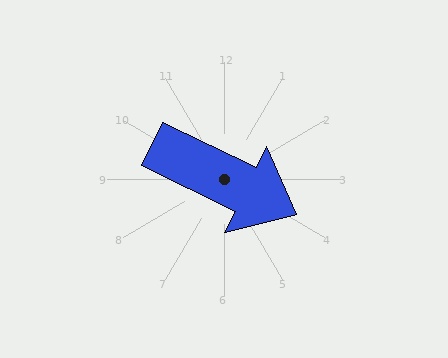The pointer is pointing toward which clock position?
Roughly 4 o'clock.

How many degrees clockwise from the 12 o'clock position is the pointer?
Approximately 116 degrees.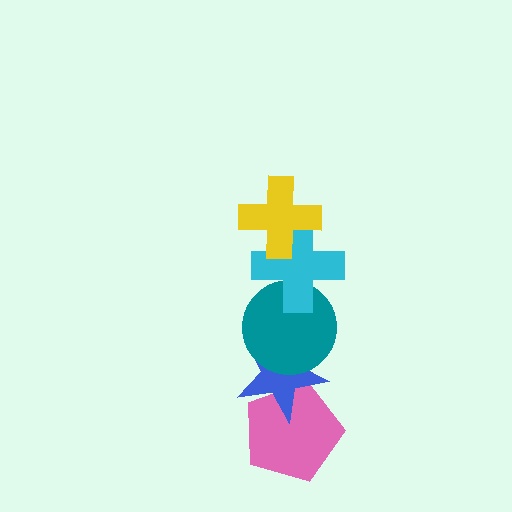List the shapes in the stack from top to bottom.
From top to bottom: the yellow cross, the cyan cross, the teal circle, the blue star, the pink pentagon.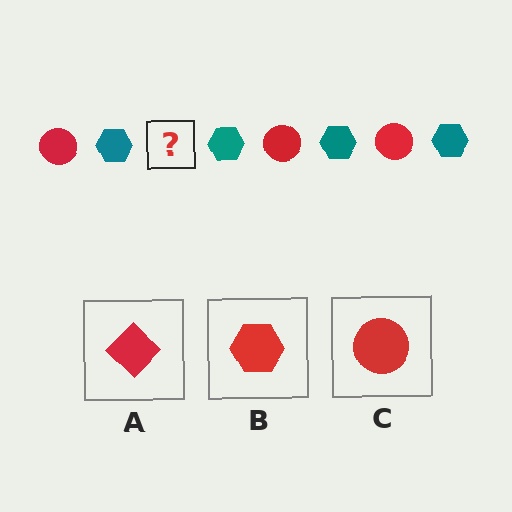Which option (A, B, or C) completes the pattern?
C.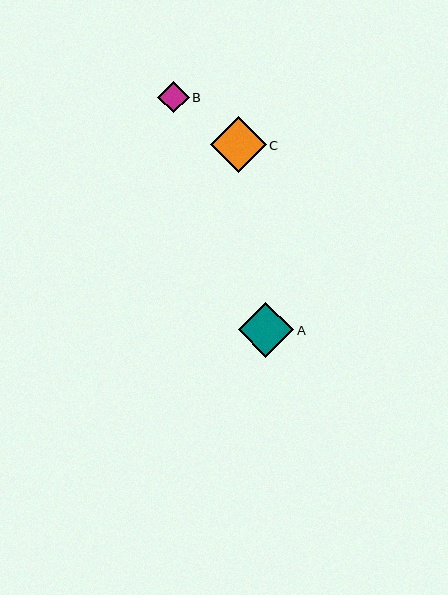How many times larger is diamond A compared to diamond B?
Diamond A is approximately 1.8 times the size of diamond B.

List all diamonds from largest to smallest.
From largest to smallest: C, A, B.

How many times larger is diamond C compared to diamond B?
Diamond C is approximately 1.8 times the size of diamond B.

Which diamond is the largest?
Diamond C is the largest with a size of approximately 56 pixels.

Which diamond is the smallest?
Diamond B is the smallest with a size of approximately 31 pixels.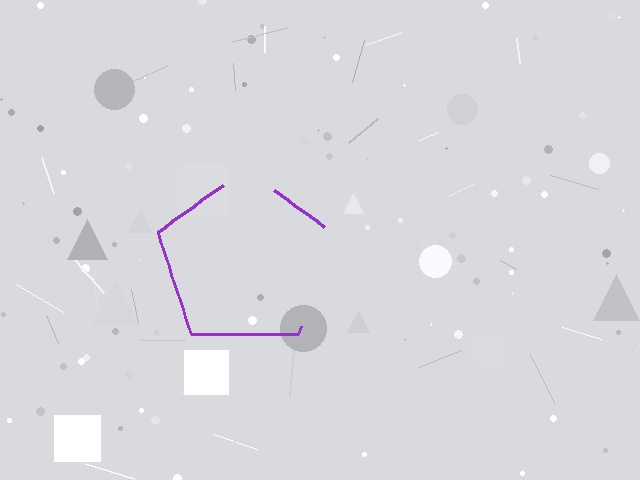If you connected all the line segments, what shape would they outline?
They would outline a pentagon.